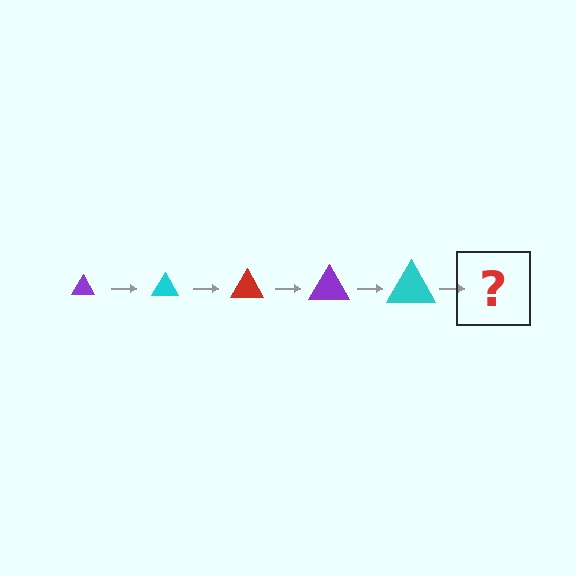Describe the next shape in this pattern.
It should be a red triangle, larger than the previous one.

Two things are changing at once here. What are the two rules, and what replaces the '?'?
The two rules are that the triangle grows larger each step and the color cycles through purple, cyan, and red. The '?' should be a red triangle, larger than the previous one.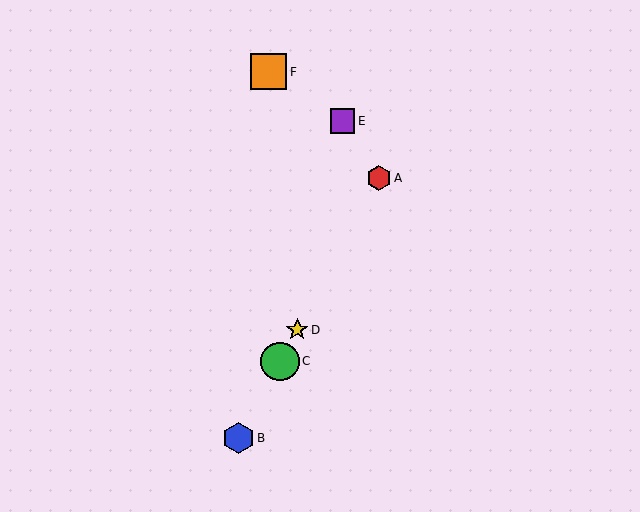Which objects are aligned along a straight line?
Objects A, B, C, D are aligned along a straight line.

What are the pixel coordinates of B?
Object B is at (239, 438).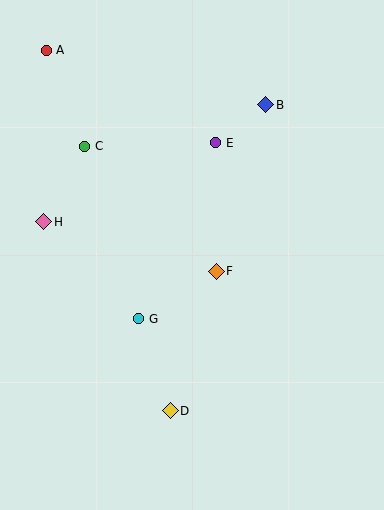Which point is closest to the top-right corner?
Point B is closest to the top-right corner.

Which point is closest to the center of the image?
Point F at (216, 271) is closest to the center.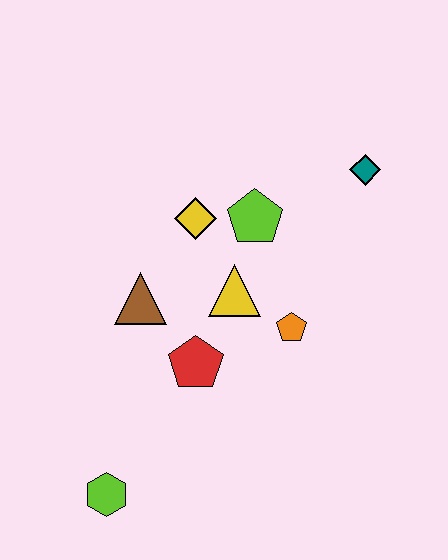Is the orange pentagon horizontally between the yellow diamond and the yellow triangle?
No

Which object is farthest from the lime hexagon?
The teal diamond is farthest from the lime hexagon.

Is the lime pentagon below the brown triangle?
No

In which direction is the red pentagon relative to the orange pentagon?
The red pentagon is to the left of the orange pentagon.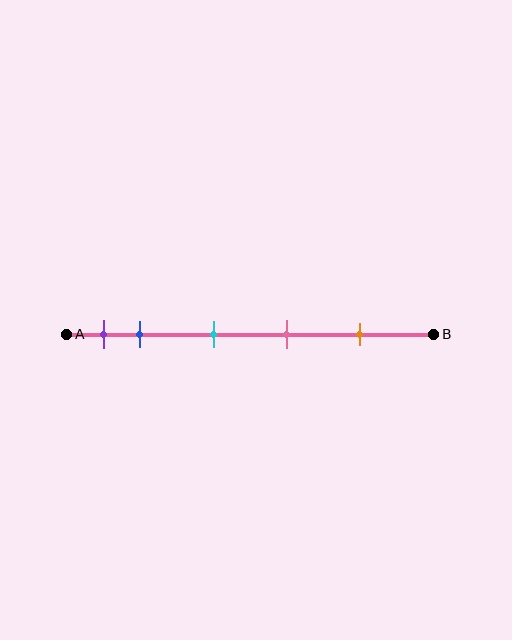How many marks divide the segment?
There are 5 marks dividing the segment.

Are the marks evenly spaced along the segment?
No, the marks are not evenly spaced.